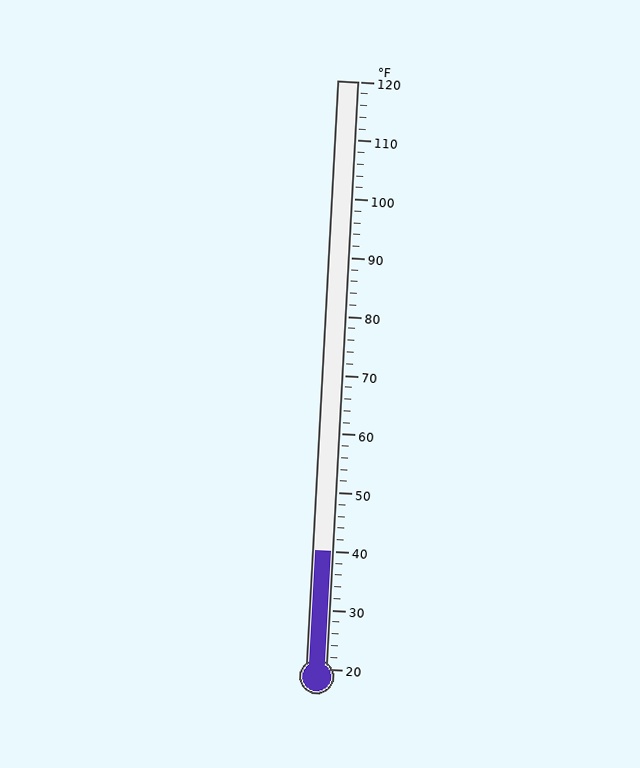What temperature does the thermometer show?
The thermometer shows approximately 40°F.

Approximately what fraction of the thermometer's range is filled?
The thermometer is filled to approximately 20% of its range.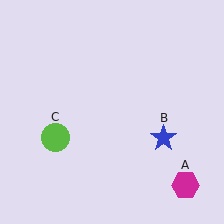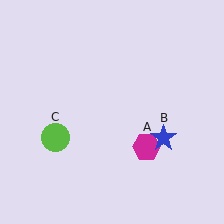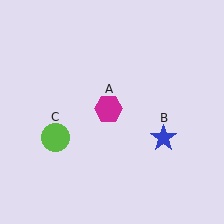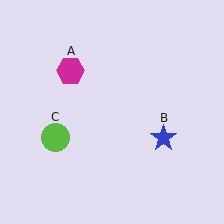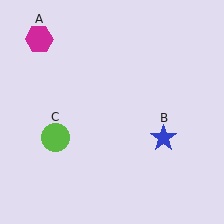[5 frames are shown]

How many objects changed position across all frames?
1 object changed position: magenta hexagon (object A).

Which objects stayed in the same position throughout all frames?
Blue star (object B) and lime circle (object C) remained stationary.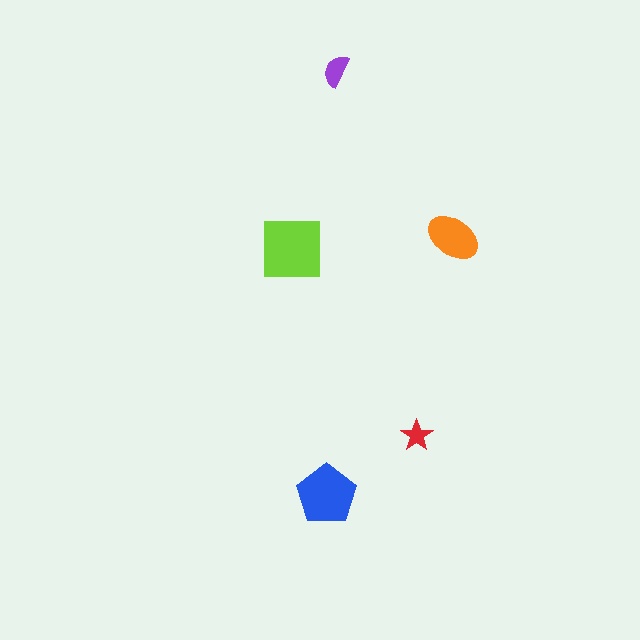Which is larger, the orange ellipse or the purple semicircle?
The orange ellipse.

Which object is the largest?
The lime square.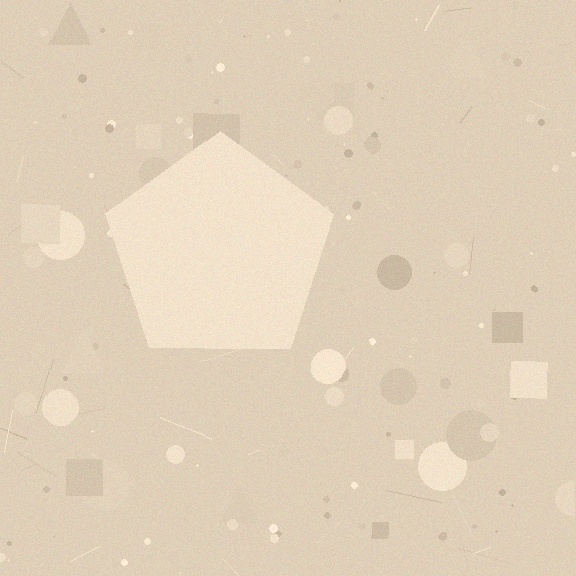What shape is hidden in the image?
A pentagon is hidden in the image.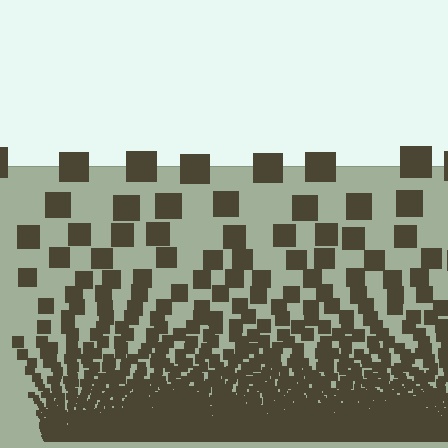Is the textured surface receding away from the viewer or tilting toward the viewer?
The surface appears to tilt toward the viewer. Texture elements get larger and sparser toward the top.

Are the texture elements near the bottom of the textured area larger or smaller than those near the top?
Smaller. The gradient is inverted — elements near the bottom are smaller and denser.